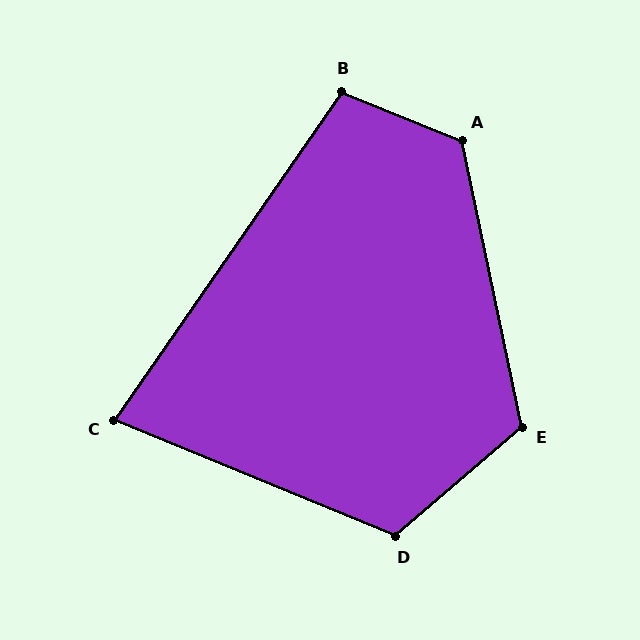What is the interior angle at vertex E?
Approximately 119 degrees (obtuse).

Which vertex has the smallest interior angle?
C, at approximately 78 degrees.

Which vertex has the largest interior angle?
A, at approximately 124 degrees.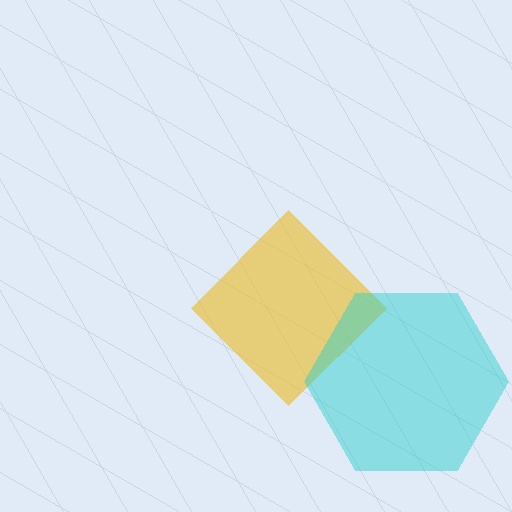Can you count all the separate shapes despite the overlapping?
Yes, there are 2 separate shapes.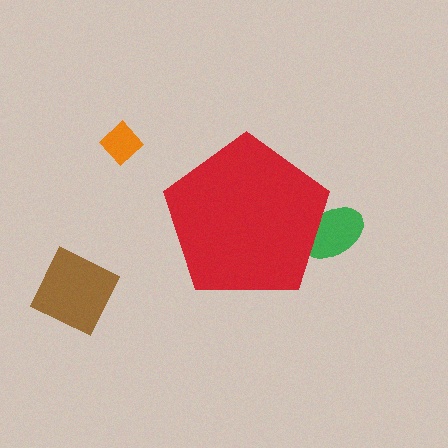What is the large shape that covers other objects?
A red pentagon.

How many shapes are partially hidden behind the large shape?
1 shape is partially hidden.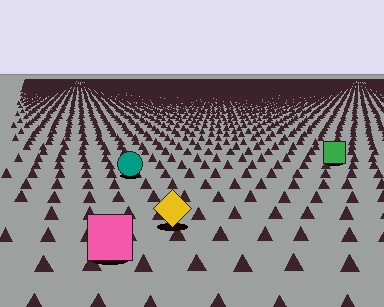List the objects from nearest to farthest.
From nearest to farthest: the pink square, the yellow diamond, the teal circle, the green square.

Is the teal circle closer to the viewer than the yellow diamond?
No. The yellow diamond is closer — you can tell from the texture gradient: the ground texture is coarser near it.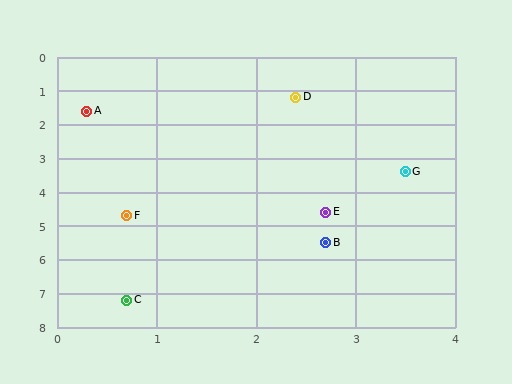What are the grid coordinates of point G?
Point G is at approximately (3.5, 3.4).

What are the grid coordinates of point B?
Point B is at approximately (2.7, 5.5).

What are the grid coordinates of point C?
Point C is at approximately (0.7, 7.2).